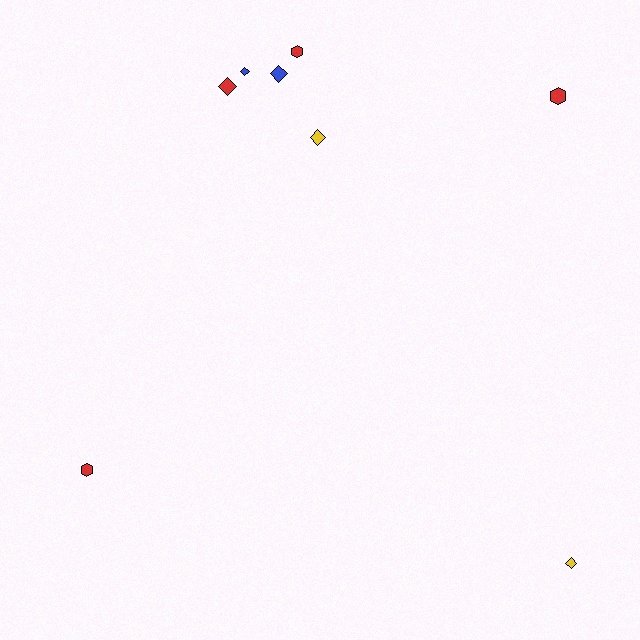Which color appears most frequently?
Red, with 4 objects.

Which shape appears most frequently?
Diamond, with 5 objects.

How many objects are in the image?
There are 8 objects.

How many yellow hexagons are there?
There are no yellow hexagons.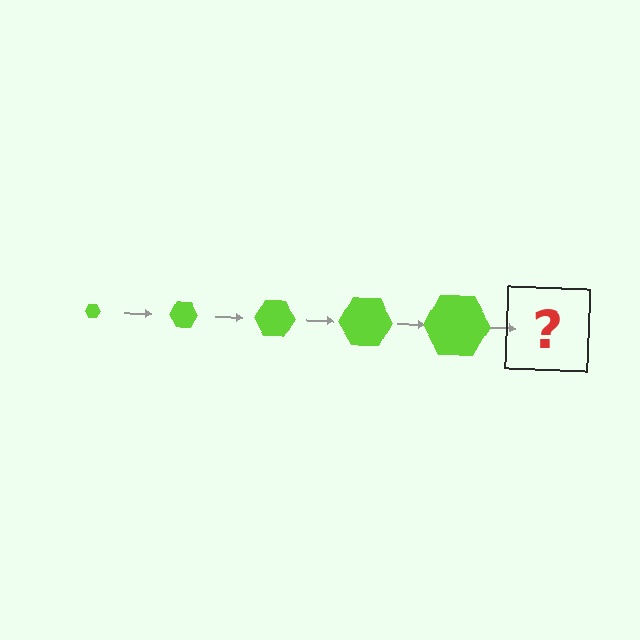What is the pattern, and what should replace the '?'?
The pattern is that the hexagon gets progressively larger each step. The '?' should be a lime hexagon, larger than the previous one.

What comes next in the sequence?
The next element should be a lime hexagon, larger than the previous one.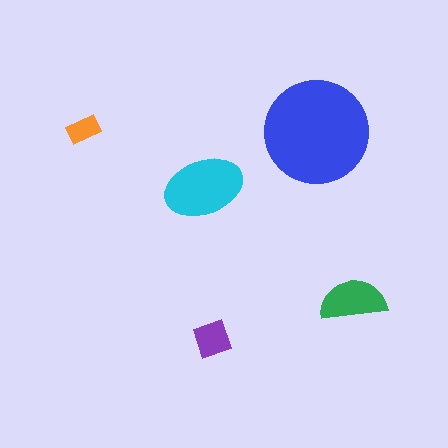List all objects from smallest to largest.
The orange rectangle, the purple square, the green semicircle, the cyan ellipse, the blue circle.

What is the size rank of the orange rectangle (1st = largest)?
5th.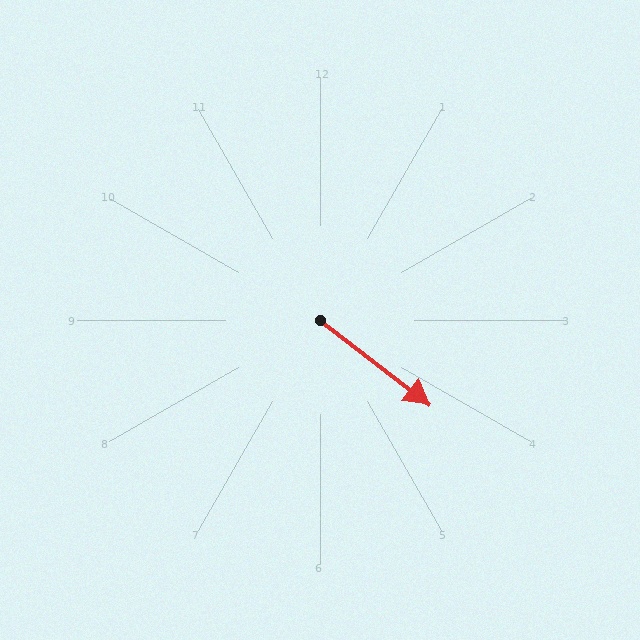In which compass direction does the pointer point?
Southeast.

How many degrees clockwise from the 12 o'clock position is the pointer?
Approximately 127 degrees.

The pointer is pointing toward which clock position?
Roughly 4 o'clock.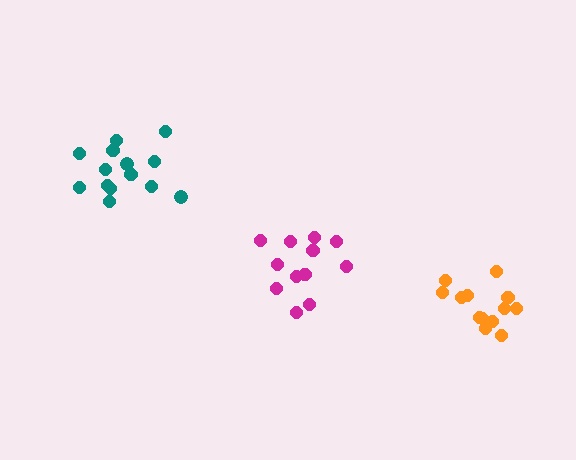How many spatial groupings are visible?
There are 3 spatial groupings.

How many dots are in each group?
Group 1: 12 dots, Group 2: 13 dots, Group 3: 14 dots (39 total).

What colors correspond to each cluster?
The clusters are colored: magenta, orange, teal.